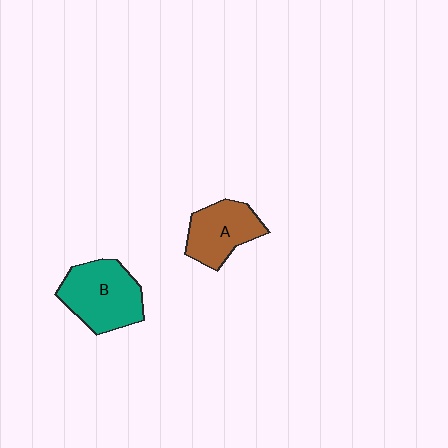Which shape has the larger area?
Shape B (teal).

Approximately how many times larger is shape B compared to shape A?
Approximately 1.3 times.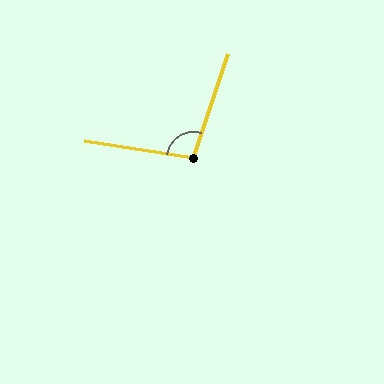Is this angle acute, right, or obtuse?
It is obtuse.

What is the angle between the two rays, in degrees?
Approximately 100 degrees.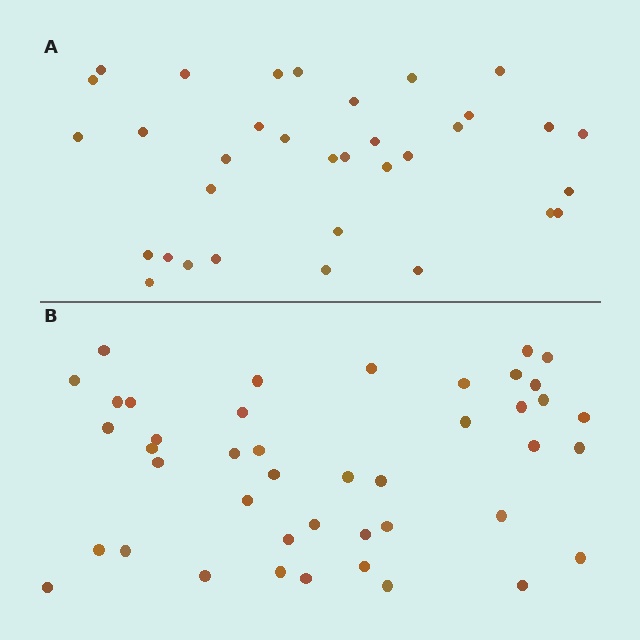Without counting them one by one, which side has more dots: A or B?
Region B (the bottom region) has more dots.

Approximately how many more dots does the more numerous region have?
Region B has roughly 8 or so more dots than region A.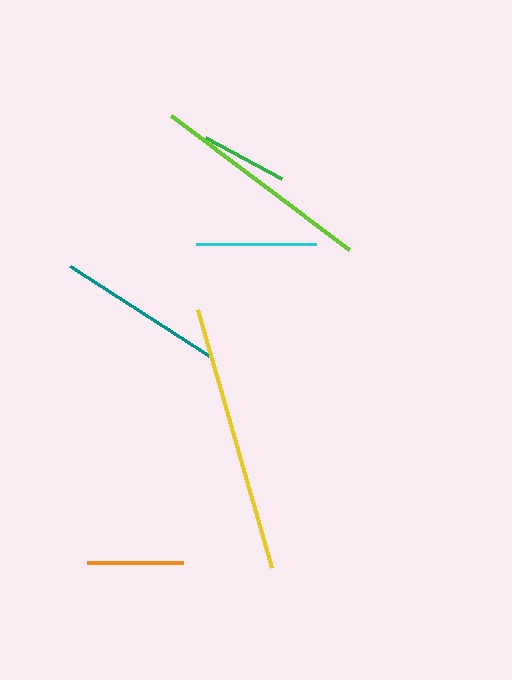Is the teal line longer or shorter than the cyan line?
The teal line is longer than the cyan line.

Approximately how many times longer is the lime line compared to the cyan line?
The lime line is approximately 1.9 times the length of the cyan line.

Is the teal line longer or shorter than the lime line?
The lime line is longer than the teal line.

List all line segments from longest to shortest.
From longest to shortest: yellow, lime, teal, cyan, orange, green.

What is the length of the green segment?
The green segment is approximately 87 pixels long.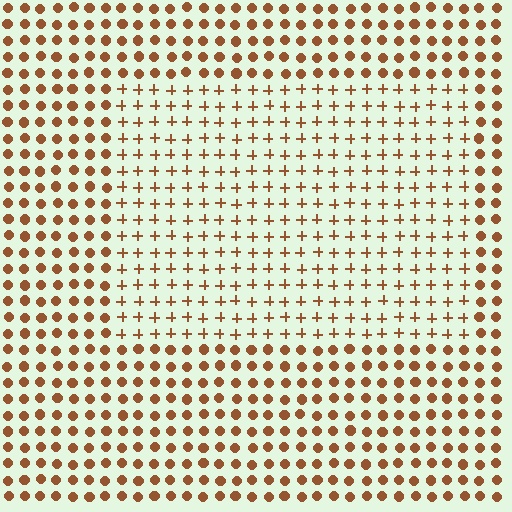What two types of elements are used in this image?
The image uses plus signs inside the rectangle region and circles outside it.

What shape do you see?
I see a rectangle.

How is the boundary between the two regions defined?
The boundary is defined by a change in element shape: plus signs inside vs. circles outside. All elements share the same color and spacing.